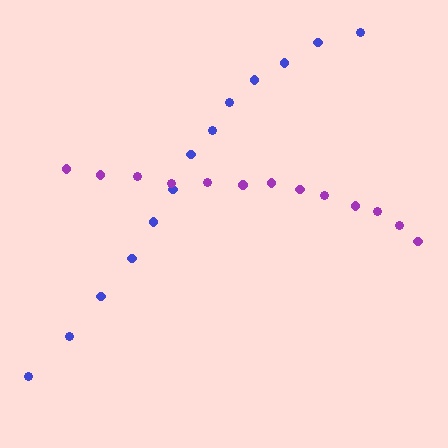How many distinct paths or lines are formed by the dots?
There are 2 distinct paths.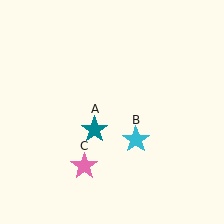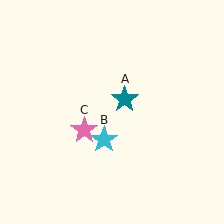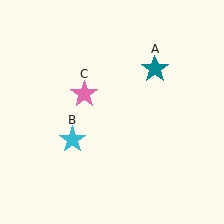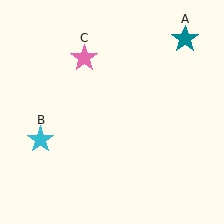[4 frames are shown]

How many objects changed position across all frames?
3 objects changed position: teal star (object A), cyan star (object B), pink star (object C).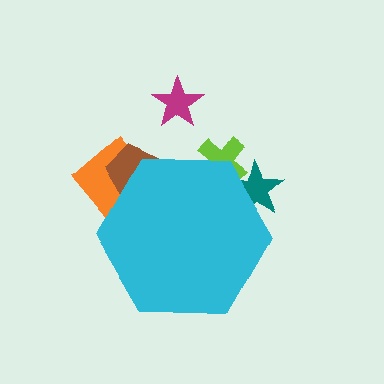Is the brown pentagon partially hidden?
Yes, the brown pentagon is partially hidden behind the cyan hexagon.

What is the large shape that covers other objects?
A cyan hexagon.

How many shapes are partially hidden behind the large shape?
4 shapes are partially hidden.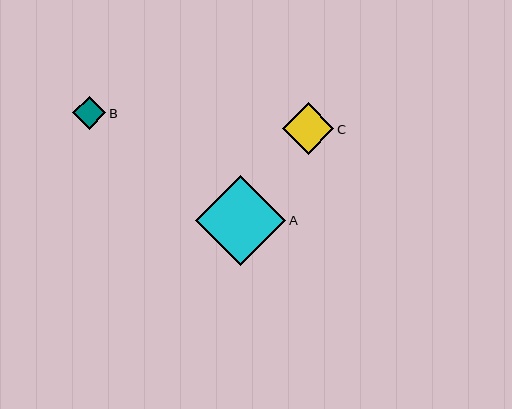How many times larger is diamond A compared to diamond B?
Diamond A is approximately 2.7 times the size of diamond B.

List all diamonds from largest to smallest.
From largest to smallest: A, C, B.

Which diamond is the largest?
Diamond A is the largest with a size of approximately 90 pixels.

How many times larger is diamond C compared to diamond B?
Diamond C is approximately 1.5 times the size of diamond B.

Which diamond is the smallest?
Diamond B is the smallest with a size of approximately 33 pixels.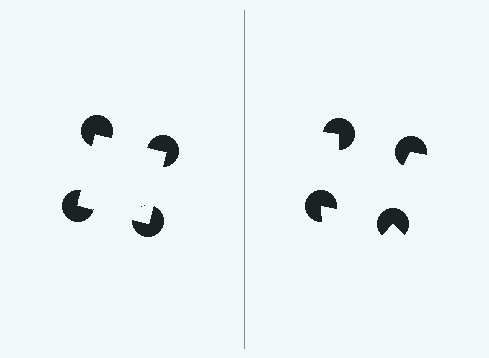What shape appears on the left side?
An illusory square.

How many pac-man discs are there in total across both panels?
8 — 4 on each side.